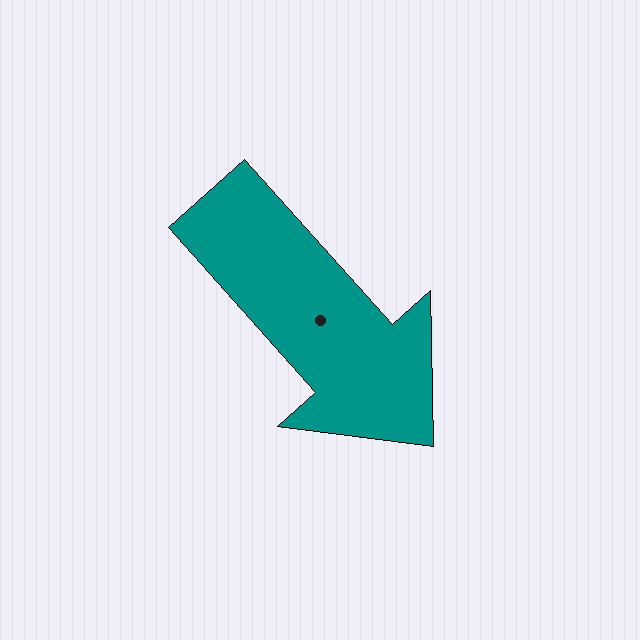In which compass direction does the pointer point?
Southeast.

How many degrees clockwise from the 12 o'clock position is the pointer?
Approximately 138 degrees.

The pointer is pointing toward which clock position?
Roughly 5 o'clock.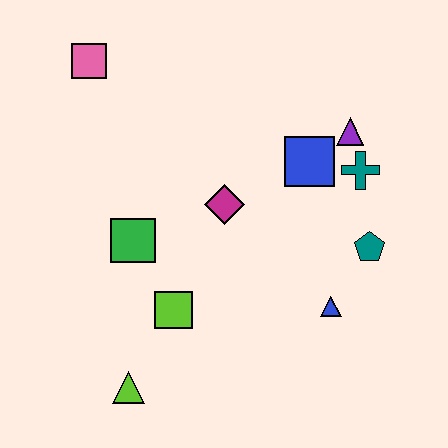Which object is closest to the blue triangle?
The teal pentagon is closest to the blue triangle.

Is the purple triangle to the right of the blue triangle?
Yes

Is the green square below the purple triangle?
Yes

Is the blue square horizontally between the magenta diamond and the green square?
No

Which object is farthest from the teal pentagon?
The pink square is farthest from the teal pentagon.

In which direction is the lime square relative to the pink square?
The lime square is below the pink square.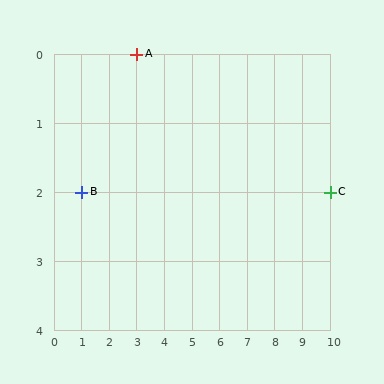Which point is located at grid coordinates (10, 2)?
Point C is at (10, 2).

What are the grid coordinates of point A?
Point A is at grid coordinates (3, 0).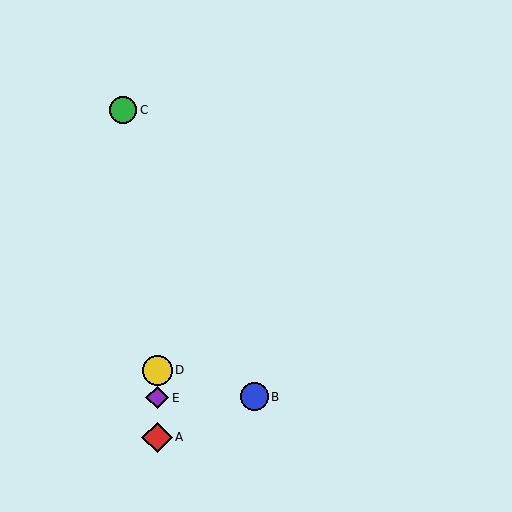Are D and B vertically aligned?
No, D is at x≈157 and B is at x≈254.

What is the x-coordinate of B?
Object B is at x≈254.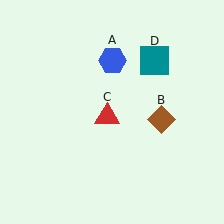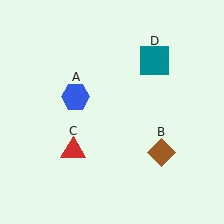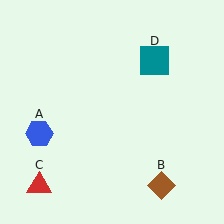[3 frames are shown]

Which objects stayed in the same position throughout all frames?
Teal square (object D) remained stationary.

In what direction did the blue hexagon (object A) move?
The blue hexagon (object A) moved down and to the left.